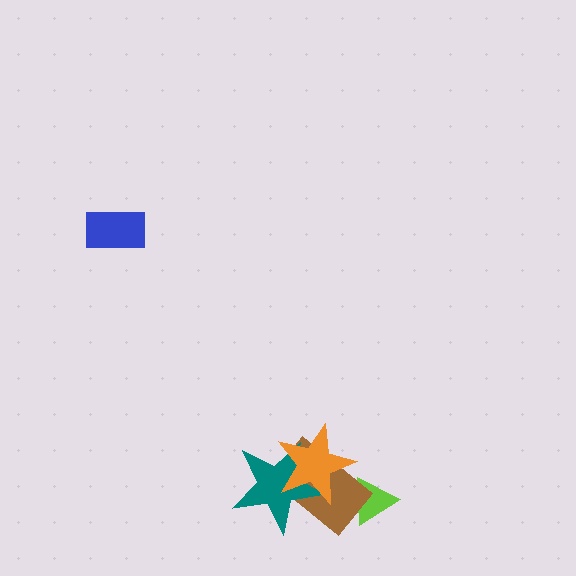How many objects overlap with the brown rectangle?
3 objects overlap with the brown rectangle.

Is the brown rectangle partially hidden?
Yes, it is partially covered by another shape.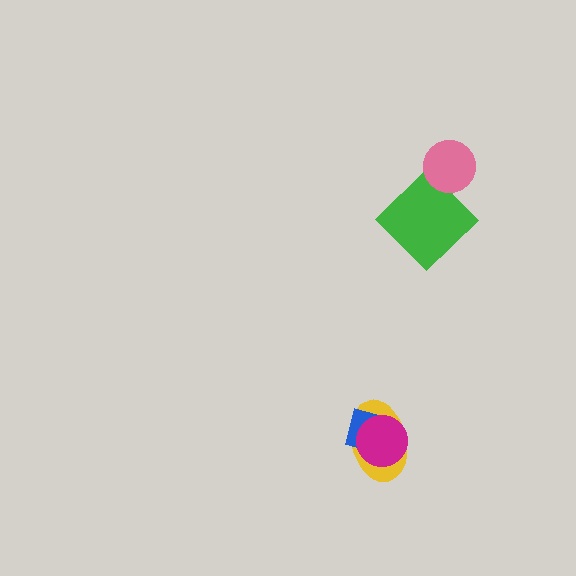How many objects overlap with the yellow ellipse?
2 objects overlap with the yellow ellipse.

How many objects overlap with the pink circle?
0 objects overlap with the pink circle.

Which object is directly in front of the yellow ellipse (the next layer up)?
The blue diamond is directly in front of the yellow ellipse.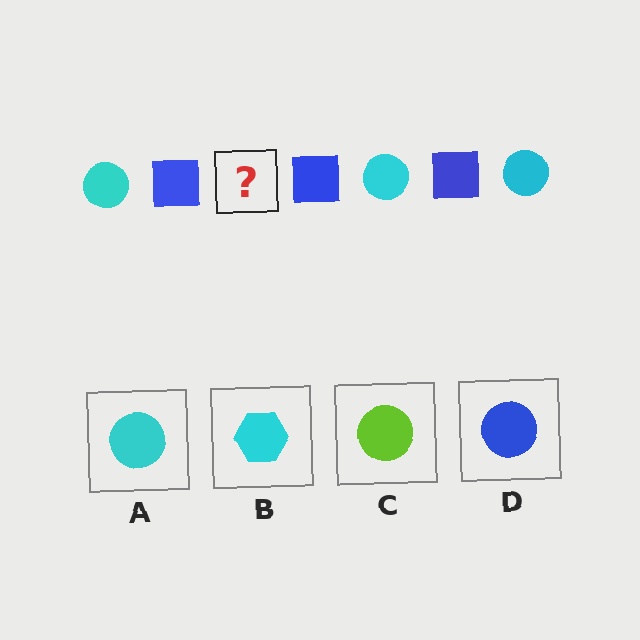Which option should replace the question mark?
Option A.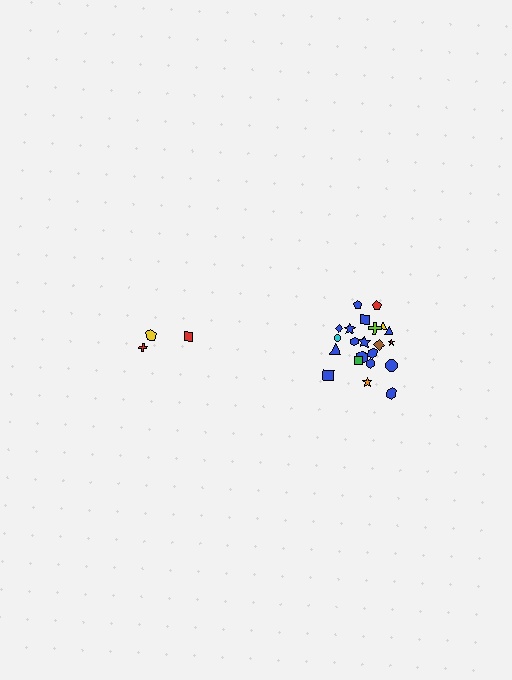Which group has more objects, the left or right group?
The right group.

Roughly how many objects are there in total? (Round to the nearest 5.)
Roughly 25 objects in total.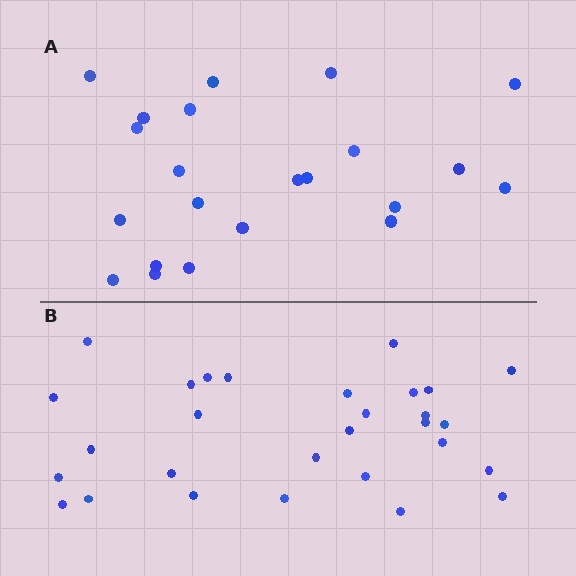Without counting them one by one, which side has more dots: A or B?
Region B (the bottom region) has more dots.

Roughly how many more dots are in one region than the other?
Region B has roughly 8 or so more dots than region A.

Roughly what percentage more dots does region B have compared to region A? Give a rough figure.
About 30% more.